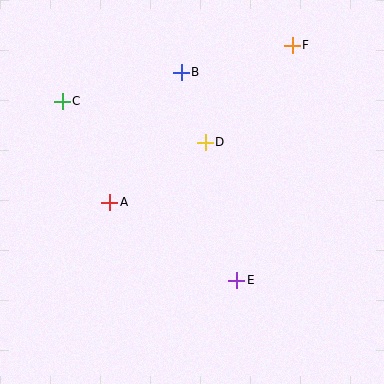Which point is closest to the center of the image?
Point D at (205, 142) is closest to the center.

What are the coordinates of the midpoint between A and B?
The midpoint between A and B is at (146, 137).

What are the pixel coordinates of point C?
Point C is at (62, 101).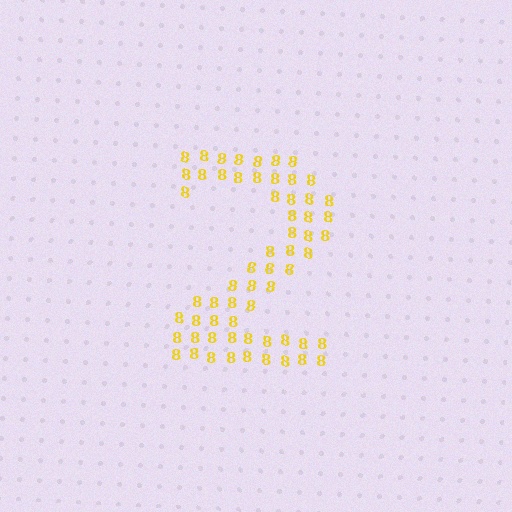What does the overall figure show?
The overall figure shows the digit 2.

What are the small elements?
The small elements are digit 8's.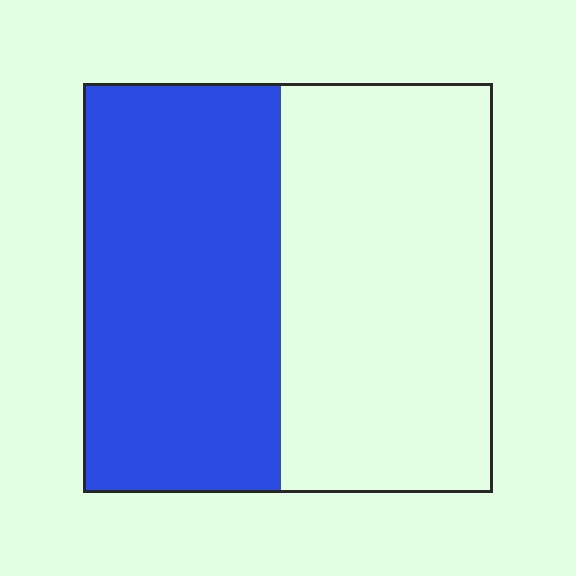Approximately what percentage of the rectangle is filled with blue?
Approximately 50%.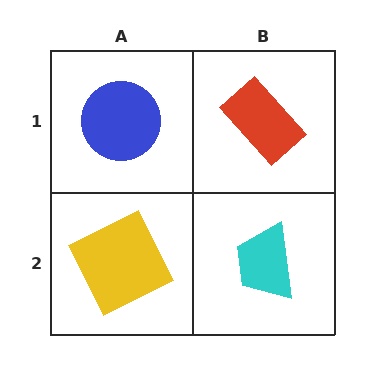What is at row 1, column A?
A blue circle.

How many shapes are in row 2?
2 shapes.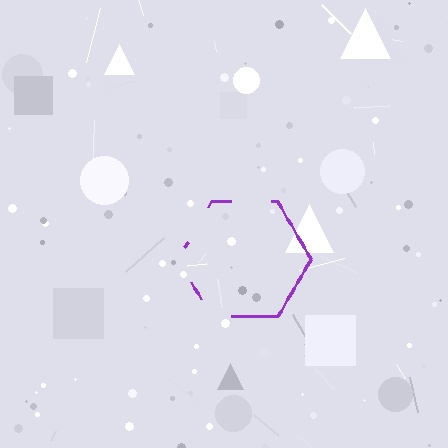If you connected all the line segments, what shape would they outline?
They would outline a hexagon.